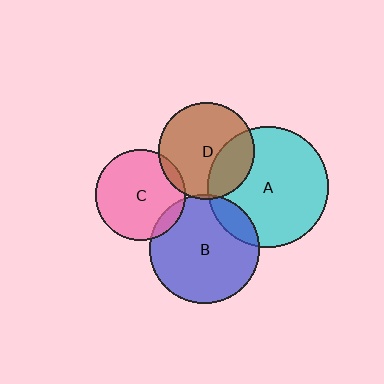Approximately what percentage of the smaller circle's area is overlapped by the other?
Approximately 5%.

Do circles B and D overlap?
Yes.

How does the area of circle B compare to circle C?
Approximately 1.5 times.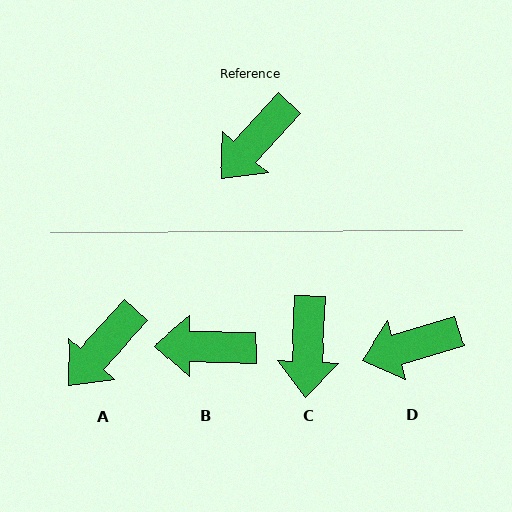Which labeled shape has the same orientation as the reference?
A.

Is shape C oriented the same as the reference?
No, it is off by about 40 degrees.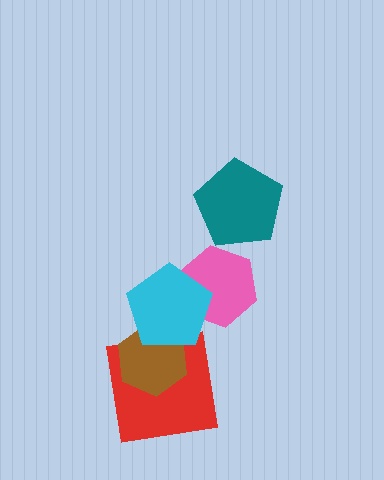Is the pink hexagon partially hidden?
Yes, it is partially covered by another shape.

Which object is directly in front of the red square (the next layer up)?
The brown hexagon is directly in front of the red square.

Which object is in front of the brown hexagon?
The cyan pentagon is in front of the brown hexagon.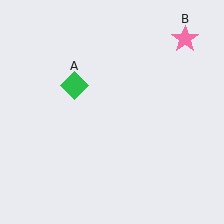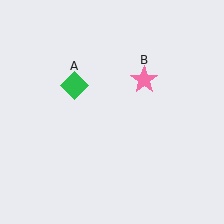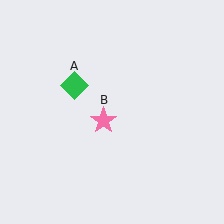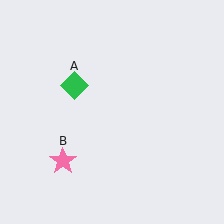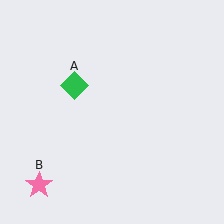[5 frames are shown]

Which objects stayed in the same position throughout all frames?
Green diamond (object A) remained stationary.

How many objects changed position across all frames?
1 object changed position: pink star (object B).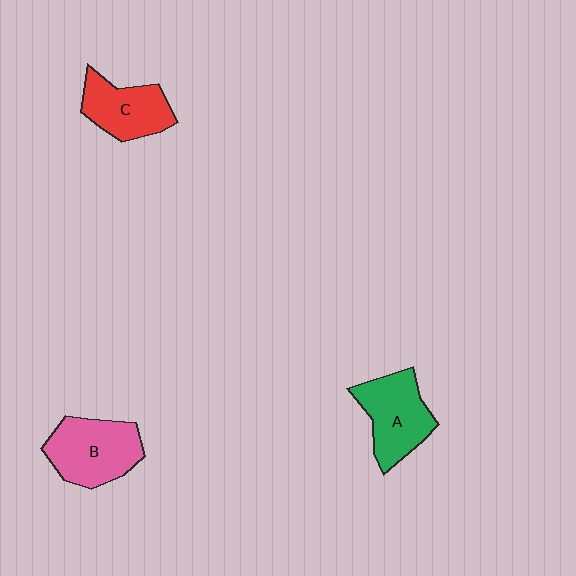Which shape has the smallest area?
Shape C (red).